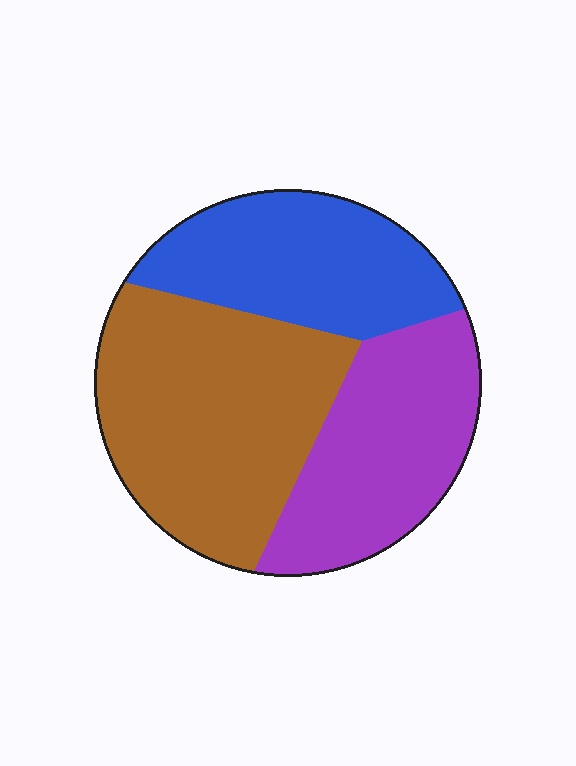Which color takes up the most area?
Brown, at roughly 40%.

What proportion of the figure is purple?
Purple takes up about one third (1/3) of the figure.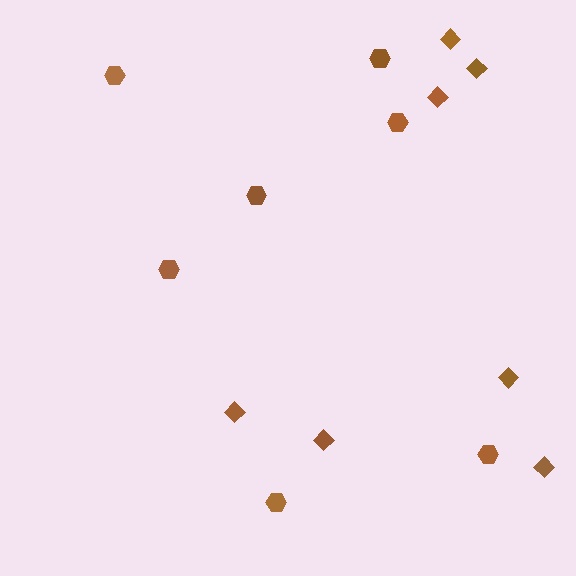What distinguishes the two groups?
There are 2 groups: one group of hexagons (7) and one group of diamonds (7).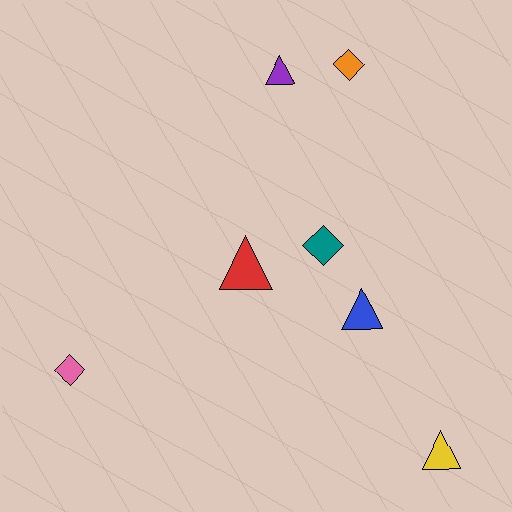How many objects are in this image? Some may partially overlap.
There are 7 objects.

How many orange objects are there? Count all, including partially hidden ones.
There is 1 orange object.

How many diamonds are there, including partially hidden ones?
There are 3 diamonds.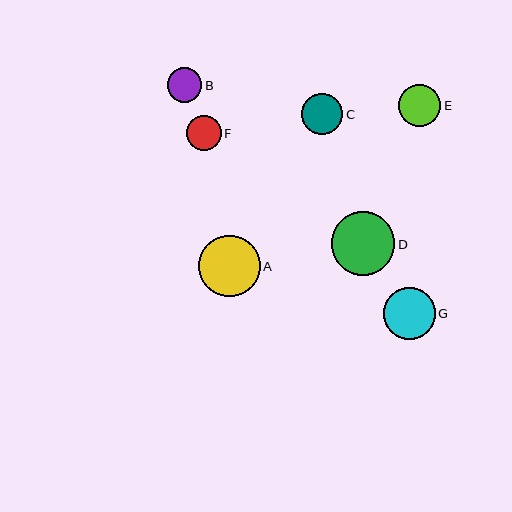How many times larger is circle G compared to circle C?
Circle G is approximately 1.3 times the size of circle C.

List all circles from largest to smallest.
From largest to smallest: D, A, G, E, C, F, B.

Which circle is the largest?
Circle D is the largest with a size of approximately 64 pixels.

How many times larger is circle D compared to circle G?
Circle D is approximately 1.2 times the size of circle G.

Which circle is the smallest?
Circle B is the smallest with a size of approximately 34 pixels.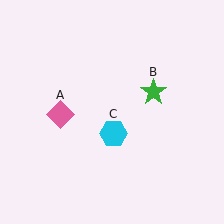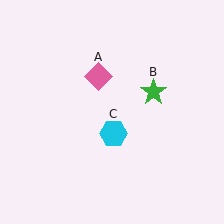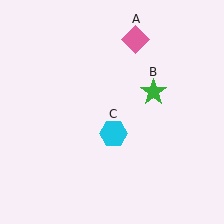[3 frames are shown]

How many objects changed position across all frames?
1 object changed position: pink diamond (object A).